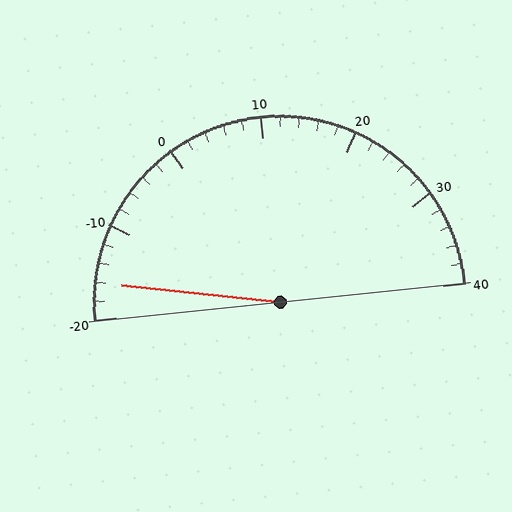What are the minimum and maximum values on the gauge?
The gauge ranges from -20 to 40.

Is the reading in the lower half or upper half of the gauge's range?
The reading is in the lower half of the range (-20 to 40).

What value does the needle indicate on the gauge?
The needle indicates approximately -16.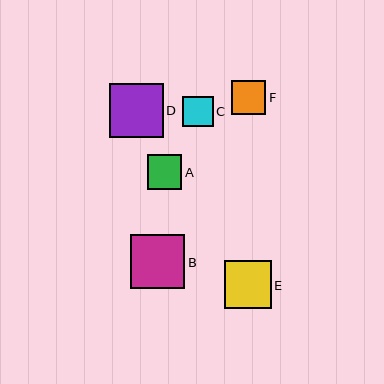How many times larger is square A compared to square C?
Square A is approximately 1.1 times the size of square C.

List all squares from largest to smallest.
From largest to smallest: B, D, E, A, F, C.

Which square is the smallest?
Square C is the smallest with a size of approximately 31 pixels.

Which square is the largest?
Square B is the largest with a size of approximately 55 pixels.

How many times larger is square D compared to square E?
Square D is approximately 1.1 times the size of square E.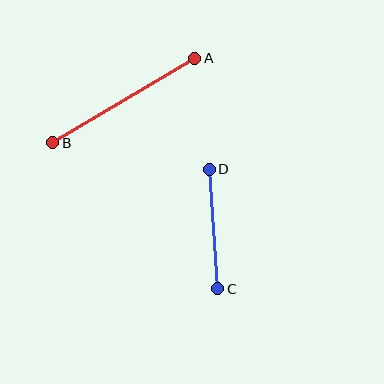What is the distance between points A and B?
The distance is approximately 165 pixels.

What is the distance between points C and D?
The distance is approximately 120 pixels.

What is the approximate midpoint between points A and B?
The midpoint is at approximately (124, 101) pixels.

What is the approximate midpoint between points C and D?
The midpoint is at approximately (213, 229) pixels.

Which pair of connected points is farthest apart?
Points A and B are farthest apart.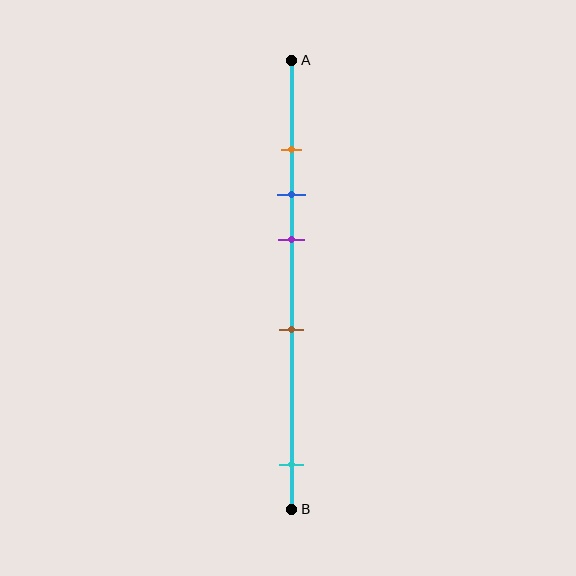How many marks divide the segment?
There are 5 marks dividing the segment.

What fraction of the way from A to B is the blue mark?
The blue mark is approximately 30% (0.3) of the way from A to B.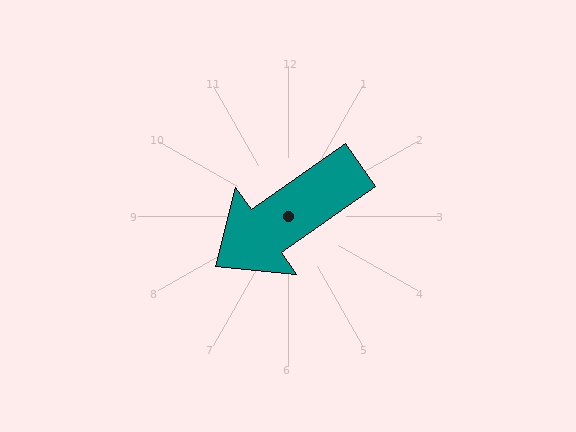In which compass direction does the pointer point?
Southwest.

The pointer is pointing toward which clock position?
Roughly 8 o'clock.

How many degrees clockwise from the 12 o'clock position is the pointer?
Approximately 235 degrees.